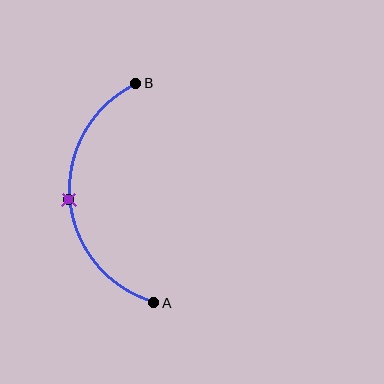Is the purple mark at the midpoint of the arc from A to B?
Yes. The purple mark lies on the arc at equal arc-length from both A and B — it is the arc midpoint.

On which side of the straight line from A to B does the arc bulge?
The arc bulges to the left of the straight line connecting A and B.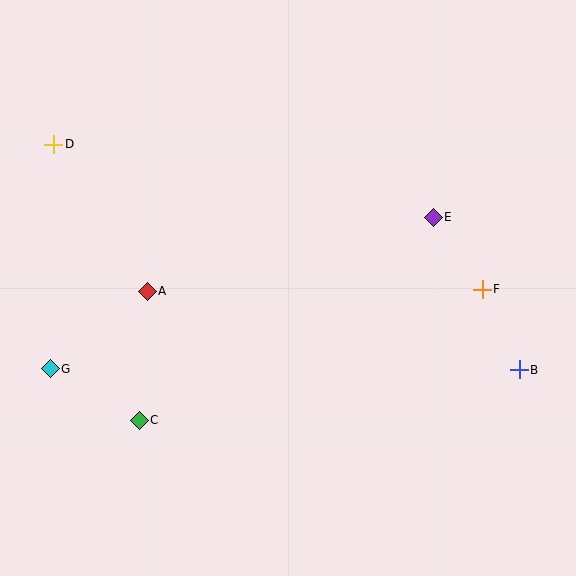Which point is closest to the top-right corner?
Point E is closest to the top-right corner.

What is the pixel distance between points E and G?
The distance between E and G is 412 pixels.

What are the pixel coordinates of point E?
Point E is at (433, 217).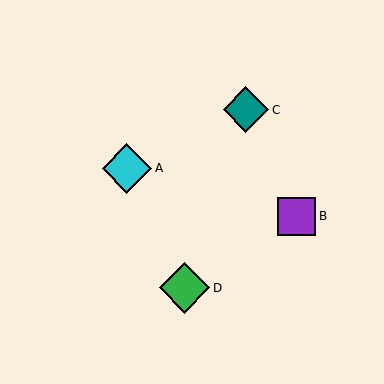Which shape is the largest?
The green diamond (labeled D) is the largest.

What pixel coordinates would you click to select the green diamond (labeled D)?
Click at (185, 288) to select the green diamond D.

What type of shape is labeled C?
Shape C is a teal diamond.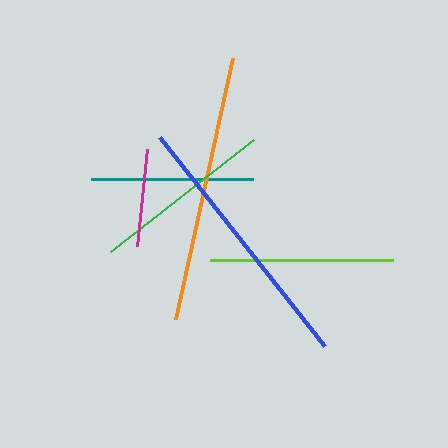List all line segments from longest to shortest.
From longest to shortest: orange, blue, lime, green, teal, magenta.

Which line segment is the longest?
The orange line is the longest at approximately 267 pixels.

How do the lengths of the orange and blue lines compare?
The orange and blue lines are approximately the same length.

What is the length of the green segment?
The green segment is approximately 182 pixels long.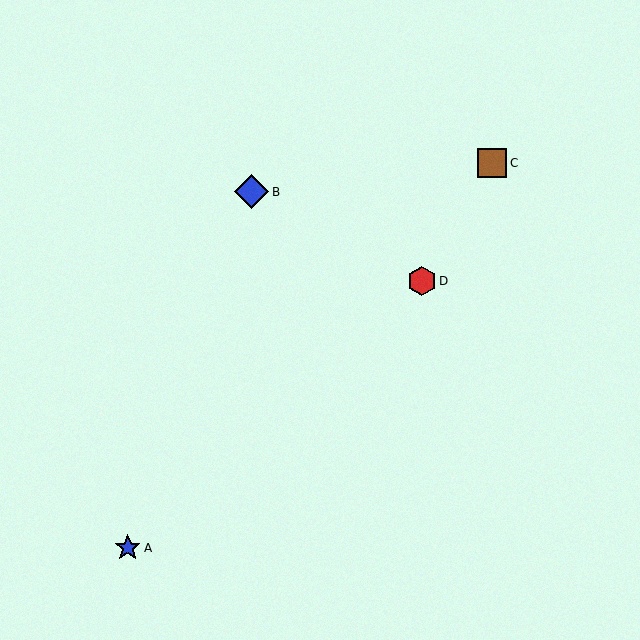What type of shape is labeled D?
Shape D is a red hexagon.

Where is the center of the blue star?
The center of the blue star is at (128, 548).